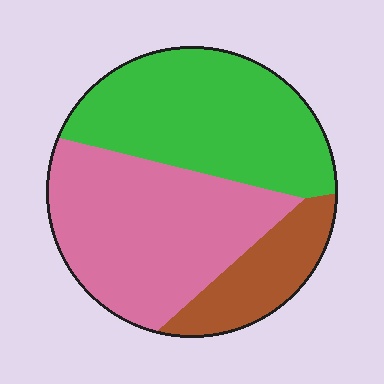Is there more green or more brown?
Green.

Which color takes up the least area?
Brown, at roughly 15%.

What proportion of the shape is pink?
Pink covers 43% of the shape.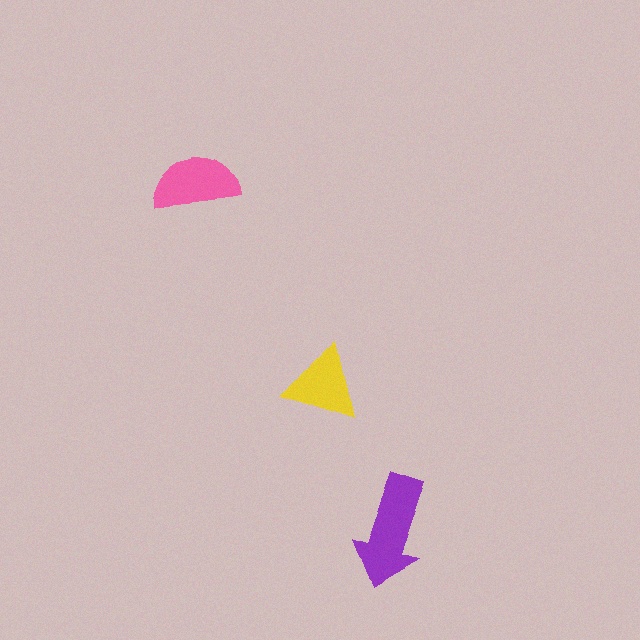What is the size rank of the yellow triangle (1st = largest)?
3rd.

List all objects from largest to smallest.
The purple arrow, the pink semicircle, the yellow triangle.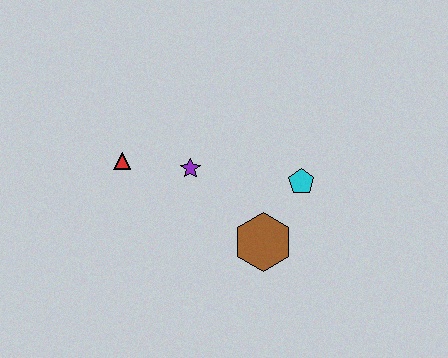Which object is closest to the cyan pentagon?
The brown hexagon is closest to the cyan pentagon.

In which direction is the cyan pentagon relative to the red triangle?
The cyan pentagon is to the right of the red triangle.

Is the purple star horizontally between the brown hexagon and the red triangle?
Yes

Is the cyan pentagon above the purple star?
No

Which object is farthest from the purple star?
The cyan pentagon is farthest from the purple star.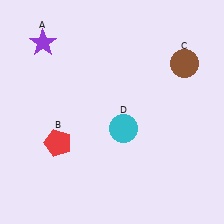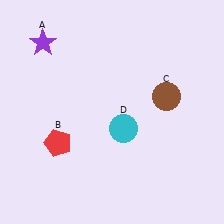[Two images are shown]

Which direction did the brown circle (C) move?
The brown circle (C) moved down.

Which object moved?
The brown circle (C) moved down.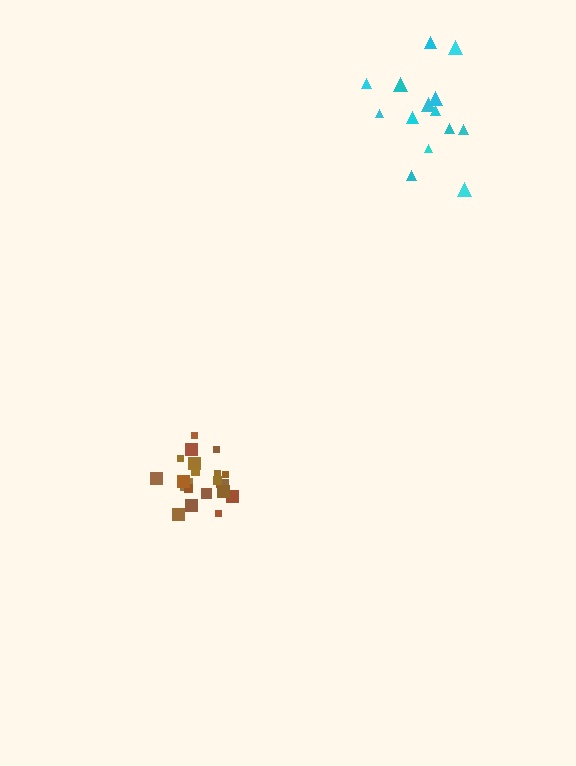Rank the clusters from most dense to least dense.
brown, cyan.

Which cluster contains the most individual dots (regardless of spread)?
Brown (21).